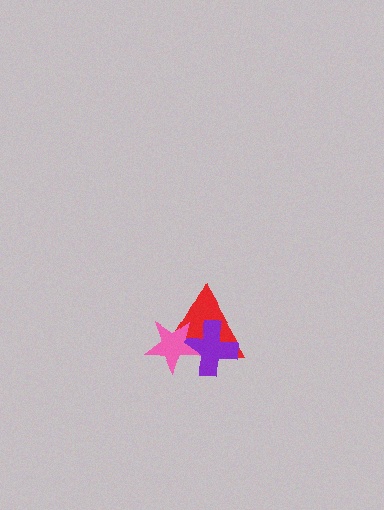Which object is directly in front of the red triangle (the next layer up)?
The purple cross is directly in front of the red triangle.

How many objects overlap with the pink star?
2 objects overlap with the pink star.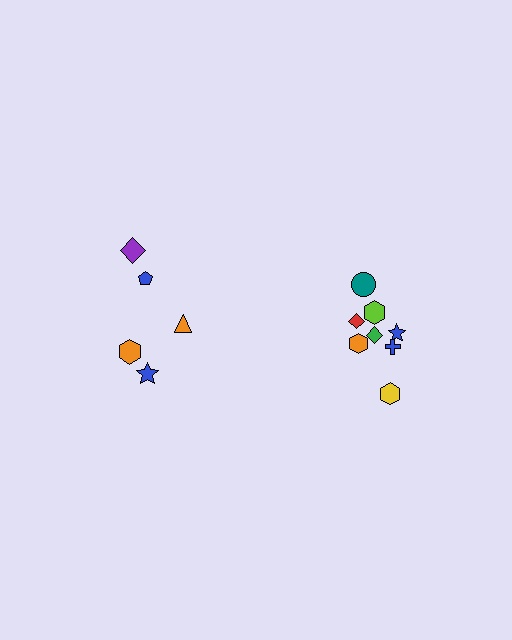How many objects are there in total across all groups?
There are 13 objects.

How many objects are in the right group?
There are 8 objects.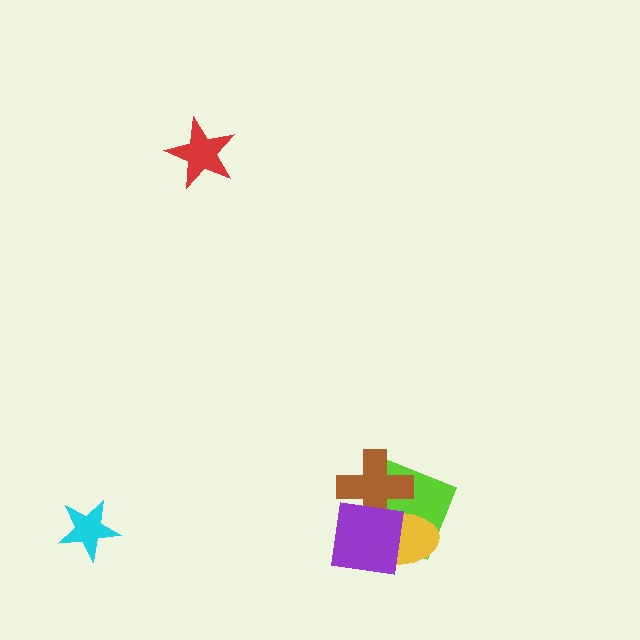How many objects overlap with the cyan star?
0 objects overlap with the cyan star.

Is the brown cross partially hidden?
Yes, it is partially covered by another shape.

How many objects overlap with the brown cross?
3 objects overlap with the brown cross.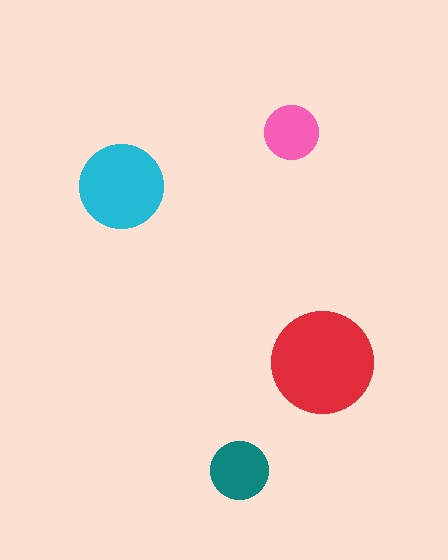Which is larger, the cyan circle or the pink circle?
The cyan one.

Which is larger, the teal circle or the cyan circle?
The cyan one.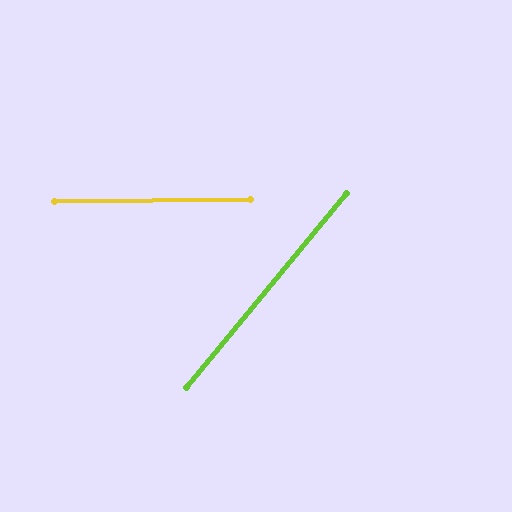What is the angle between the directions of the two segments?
Approximately 50 degrees.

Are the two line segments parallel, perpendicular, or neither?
Neither parallel nor perpendicular — they differ by about 50°.